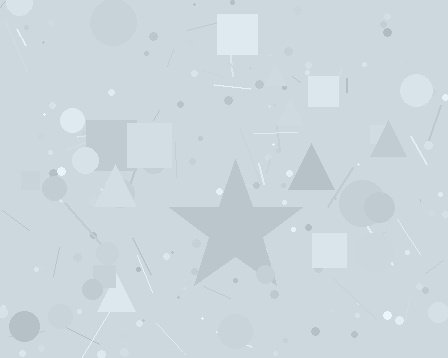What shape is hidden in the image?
A star is hidden in the image.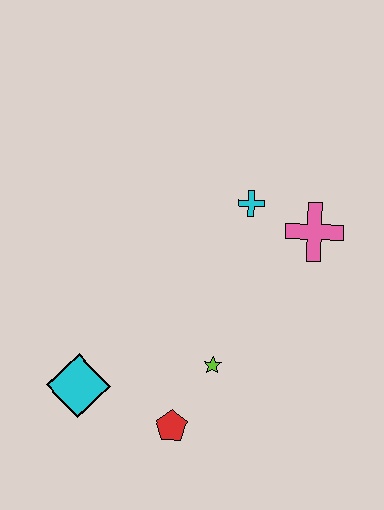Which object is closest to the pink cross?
The cyan cross is closest to the pink cross.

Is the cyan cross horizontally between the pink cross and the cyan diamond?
Yes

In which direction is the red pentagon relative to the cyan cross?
The red pentagon is below the cyan cross.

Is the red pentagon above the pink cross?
No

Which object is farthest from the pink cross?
The cyan diamond is farthest from the pink cross.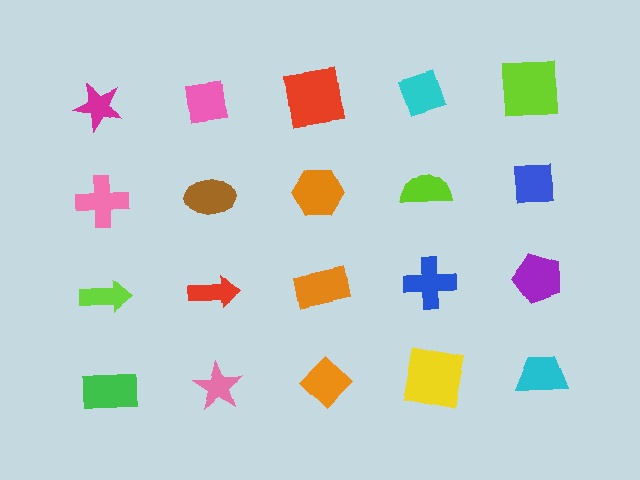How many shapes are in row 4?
5 shapes.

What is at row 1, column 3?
A red square.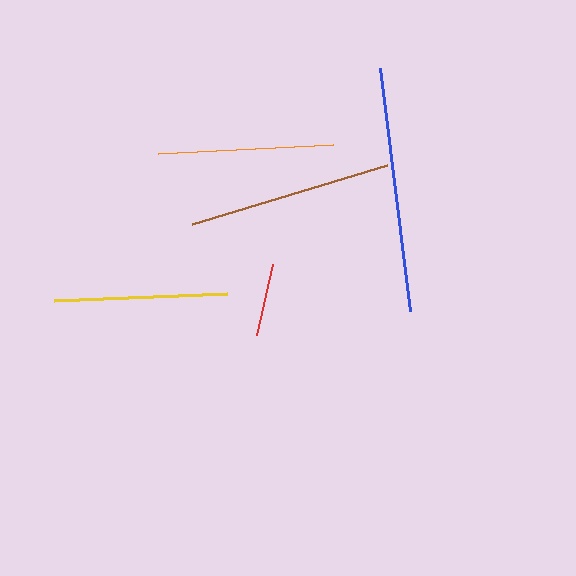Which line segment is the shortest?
The red line is the shortest at approximately 74 pixels.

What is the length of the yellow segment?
The yellow segment is approximately 173 pixels long.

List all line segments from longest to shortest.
From longest to shortest: blue, brown, orange, yellow, red.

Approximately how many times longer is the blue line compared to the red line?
The blue line is approximately 3.3 times the length of the red line.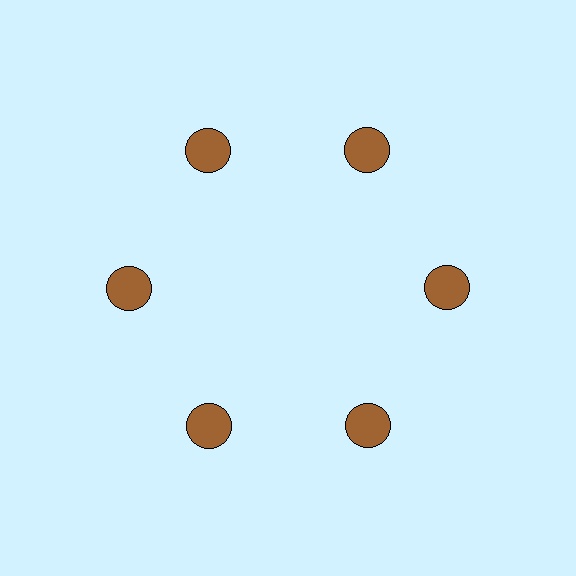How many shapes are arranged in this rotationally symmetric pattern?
There are 6 shapes, arranged in 6 groups of 1.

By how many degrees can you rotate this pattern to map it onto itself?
The pattern maps onto itself every 60 degrees of rotation.